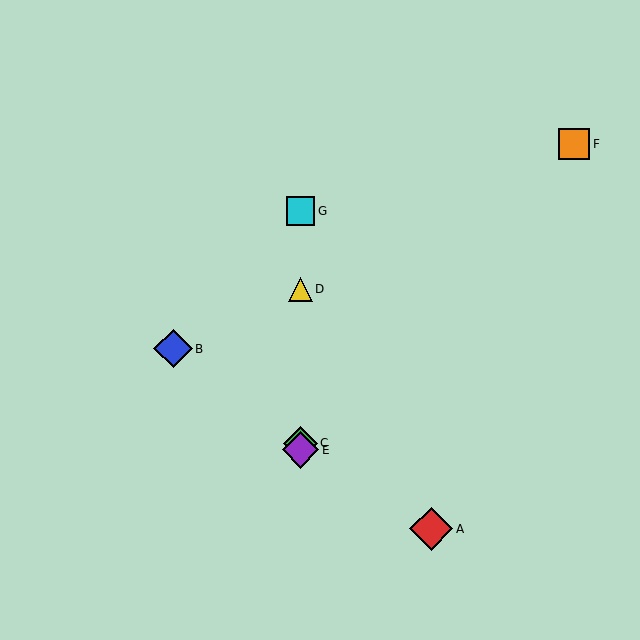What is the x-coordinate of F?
Object F is at x≈574.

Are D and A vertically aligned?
No, D is at x≈300 and A is at x≈431.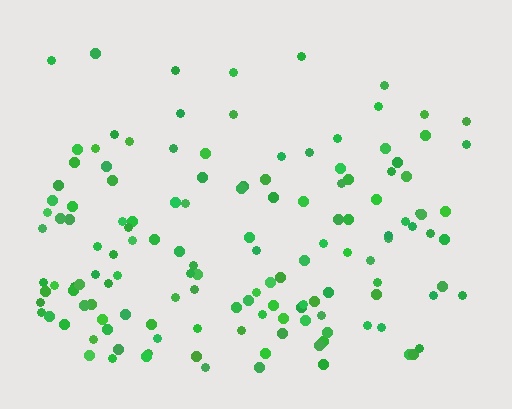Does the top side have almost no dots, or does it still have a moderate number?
Still a moderate number, just noticeably fewer than the bottom.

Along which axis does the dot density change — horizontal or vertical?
Vertical.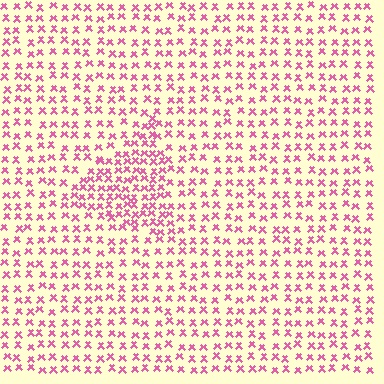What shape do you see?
I see a triangle.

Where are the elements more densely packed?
The elements are more densely packed inside the triangle boundary.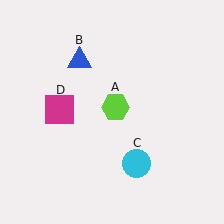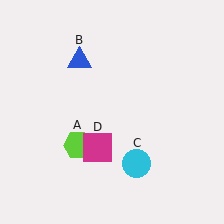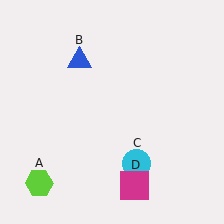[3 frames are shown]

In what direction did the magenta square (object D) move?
The magenta square (object D) moved down and to the right.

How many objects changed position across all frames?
2 objects changed position: lime hexagon (object A), magenta square (object D).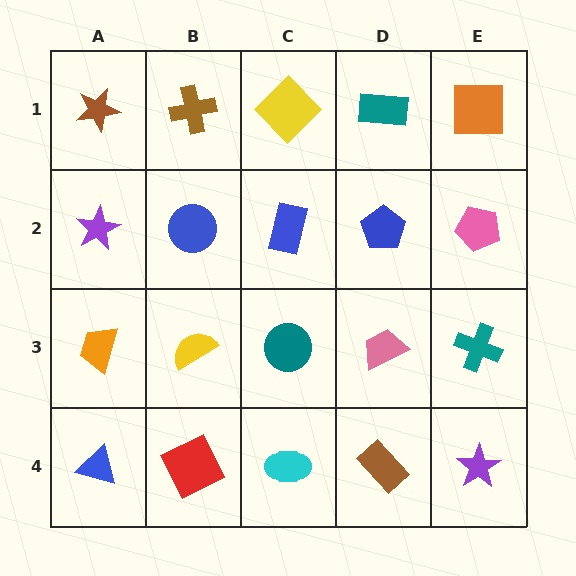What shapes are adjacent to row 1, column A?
A purple star (row 2, column A), a brown cross (row 1, column B).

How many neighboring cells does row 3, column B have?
4.